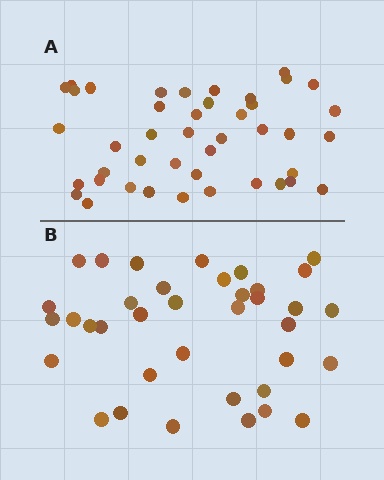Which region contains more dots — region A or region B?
Region A (the top region) has more dots.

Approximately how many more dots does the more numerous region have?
Region A has about 6 more dots than region B.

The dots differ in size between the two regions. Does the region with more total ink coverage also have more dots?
No. Region B has more total ink coverage because its dots are larger, but region A actually contains more individual dots. Total area can be misleading — the number of items is what matters here.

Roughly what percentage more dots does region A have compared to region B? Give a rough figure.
About 15% more.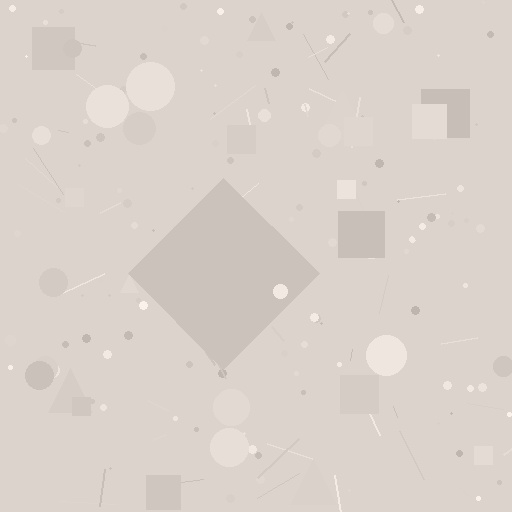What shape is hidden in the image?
A diamond is hidden in the image.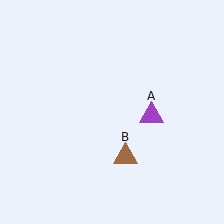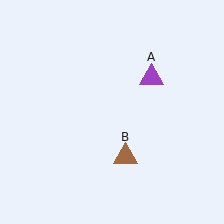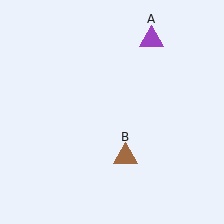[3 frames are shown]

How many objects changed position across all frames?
1 object changed position: purple triangle (object A).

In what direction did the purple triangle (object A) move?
The purple triangle (object A) moved up.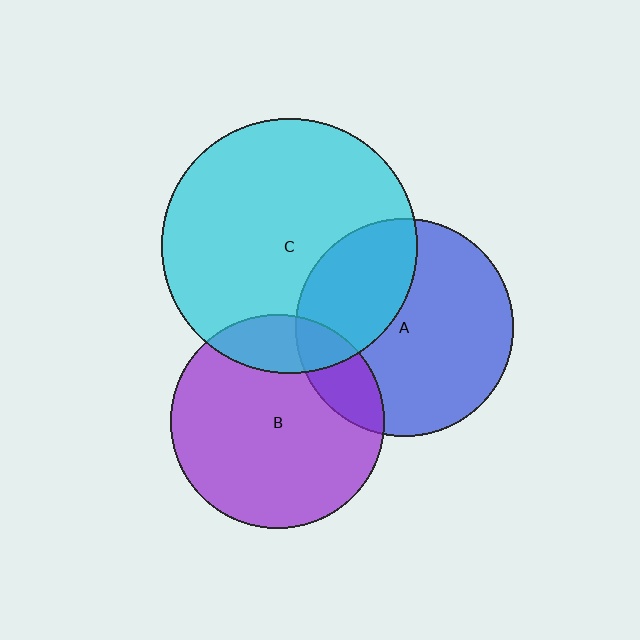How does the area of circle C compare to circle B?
Approximately 1.4 times.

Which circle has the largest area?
Circle C (cyan).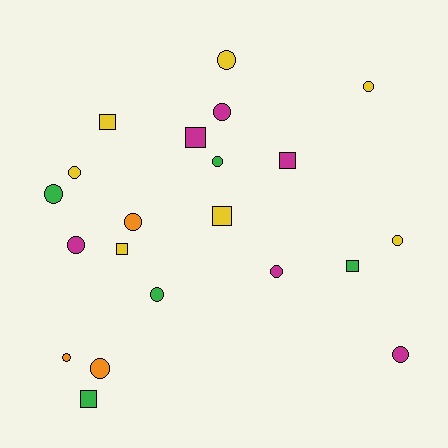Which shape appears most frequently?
Circle, with 14 objects.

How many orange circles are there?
There are 3 orange circles.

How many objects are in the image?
There are 21 objects.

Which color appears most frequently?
Yellow, with 7 objects.